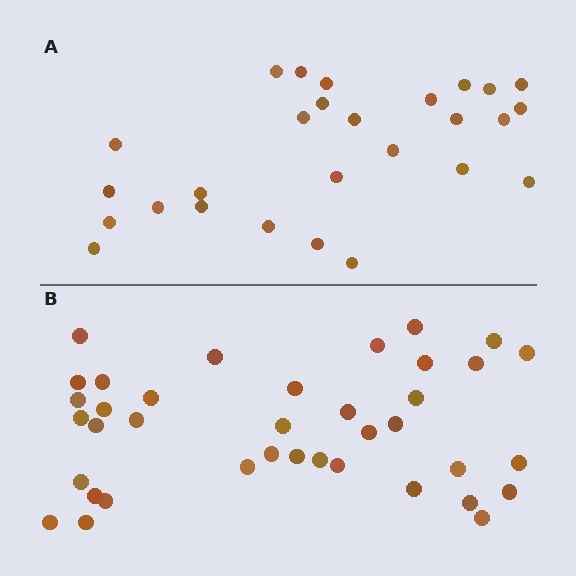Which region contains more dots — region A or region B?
Region B (the bottom region) has more dots.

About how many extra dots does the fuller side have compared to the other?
Region B has roughly 12 or so more dots than region A.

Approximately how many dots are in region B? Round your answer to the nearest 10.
About 40 dots. (The exact count is 38, which rounds to 40.)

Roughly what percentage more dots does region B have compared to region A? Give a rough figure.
About 40% more.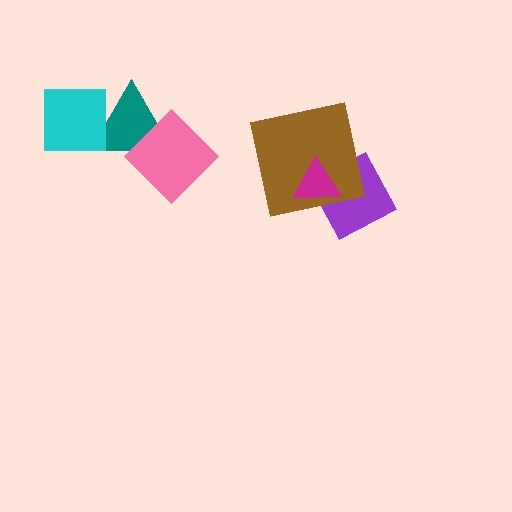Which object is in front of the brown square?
The magenta triangle is in front of the brown square.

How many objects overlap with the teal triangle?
2 objects overlap with the teal triangle.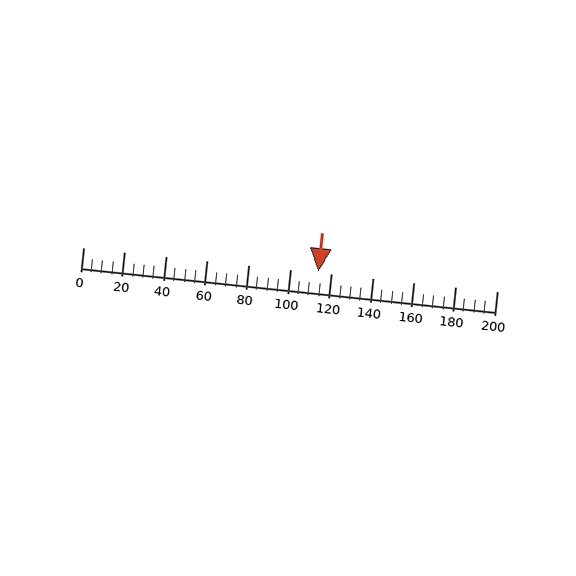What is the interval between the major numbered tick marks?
The major tick marks are spaced 20 units apart.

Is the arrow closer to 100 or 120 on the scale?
The arrow is closer to 120.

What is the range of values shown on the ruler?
The ruler shows values from 0 to 200.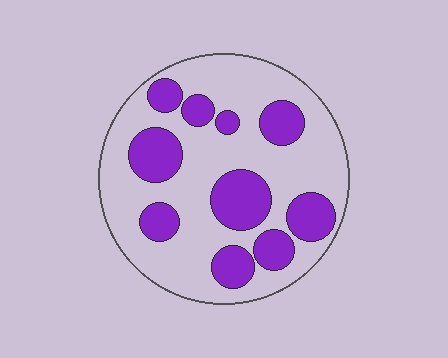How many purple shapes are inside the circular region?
10.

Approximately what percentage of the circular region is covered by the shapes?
Approximately 30%.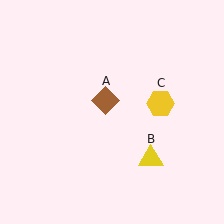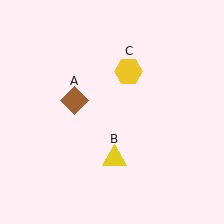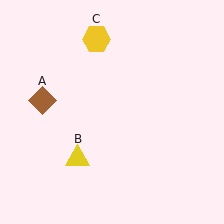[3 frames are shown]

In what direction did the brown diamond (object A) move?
The brown diamond (object A) moved left.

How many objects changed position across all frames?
3 objects changed position: brown diamond (object A), yellow triangle (object B), yellow hexagon (object C).